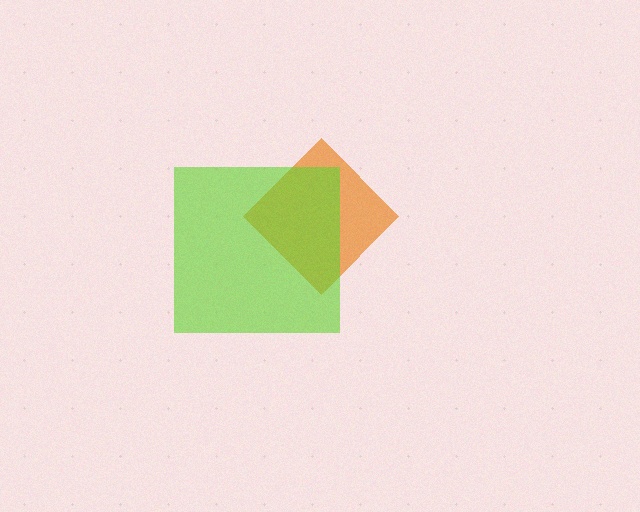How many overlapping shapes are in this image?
There are 2 overlapping shapes in the image.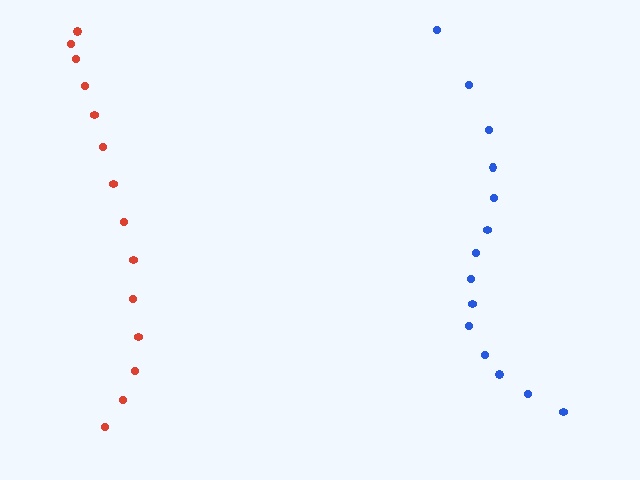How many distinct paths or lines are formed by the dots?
There are 2 distinct paths.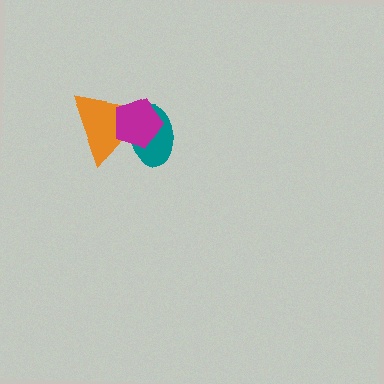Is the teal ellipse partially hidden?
Yes, it is partially covered by another shape.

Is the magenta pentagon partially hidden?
No, no other shape covers it.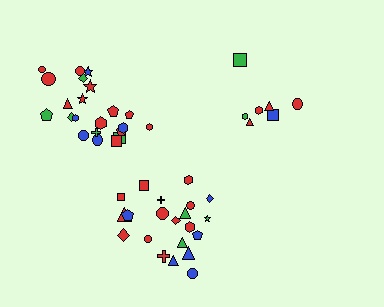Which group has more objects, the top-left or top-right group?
The top-left group.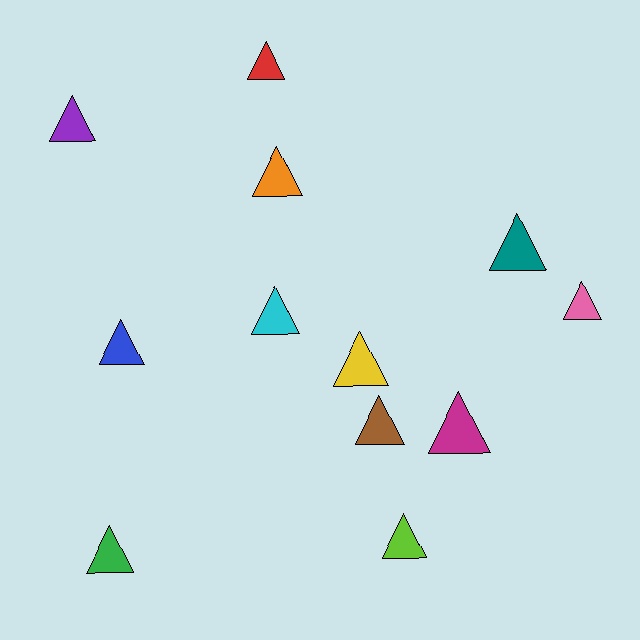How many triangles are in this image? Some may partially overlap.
There are 12 triangles.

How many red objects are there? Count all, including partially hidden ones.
There is 1 red object.